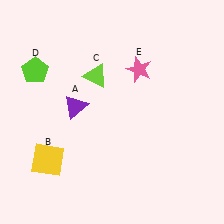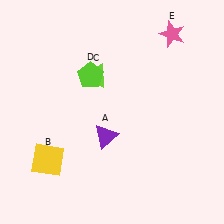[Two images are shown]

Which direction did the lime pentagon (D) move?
The lime pentagon (D) moved right.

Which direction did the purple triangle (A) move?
The purple triangle (A) moved right.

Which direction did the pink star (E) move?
The pink star (E) moved up.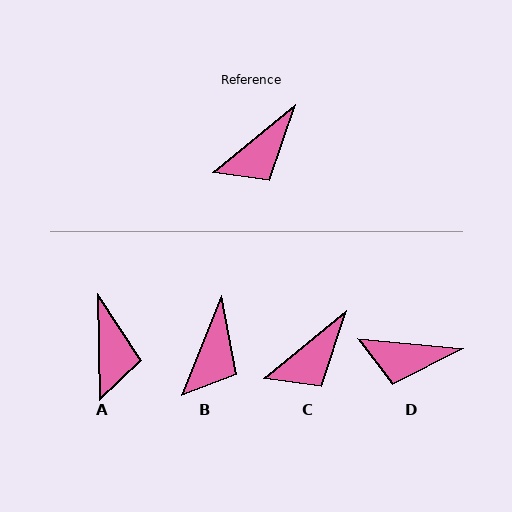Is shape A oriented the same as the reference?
No, it is off by about 52 degrees.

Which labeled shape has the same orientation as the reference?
C.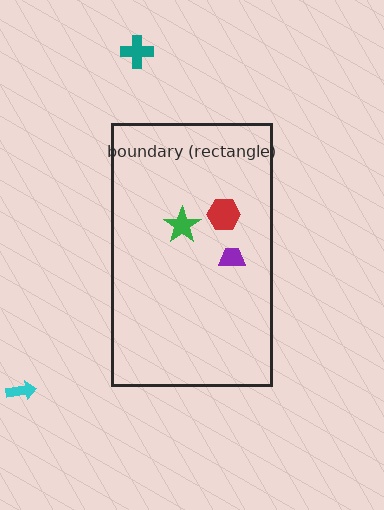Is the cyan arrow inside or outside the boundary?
Outside.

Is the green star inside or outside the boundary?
Inside.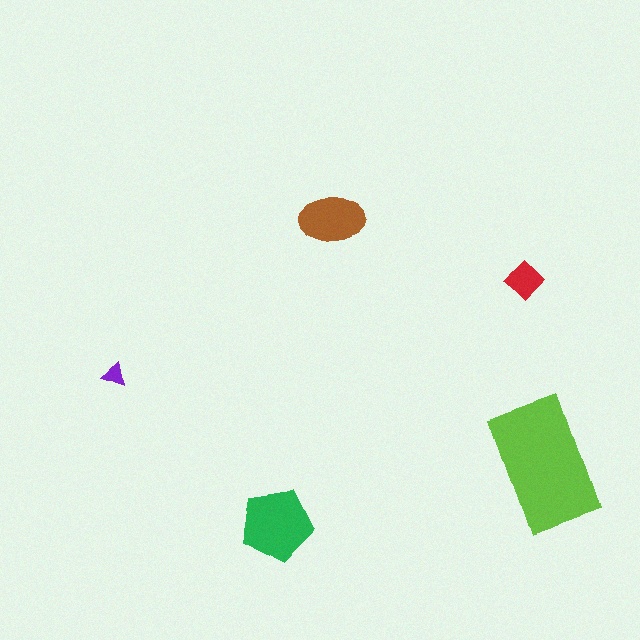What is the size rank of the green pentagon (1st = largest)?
2nd.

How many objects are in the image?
There are 5 objects in the image.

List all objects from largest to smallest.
The lime rectangle, the green pentagon, the brown ellipse, the red diamond, the purple triangle.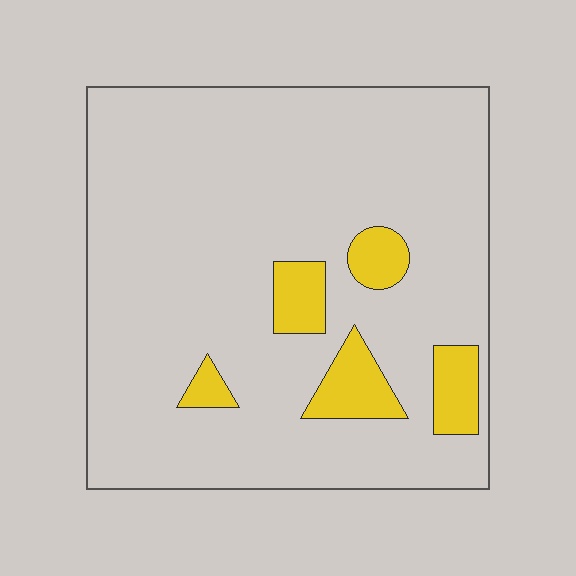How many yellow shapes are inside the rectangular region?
5.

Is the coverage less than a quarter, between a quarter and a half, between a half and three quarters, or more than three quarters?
Less than a quarter.